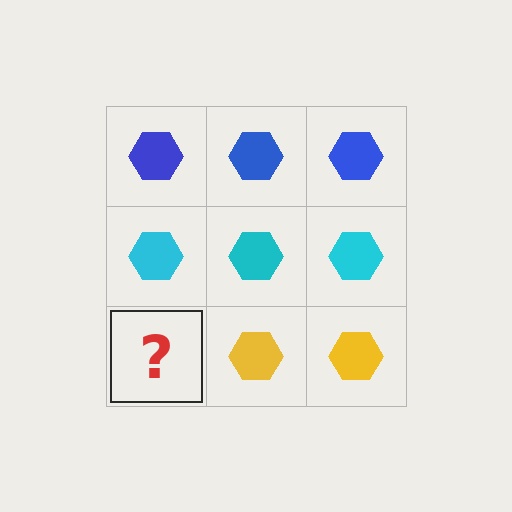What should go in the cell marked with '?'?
The missing cell should contain a yellow hexagon.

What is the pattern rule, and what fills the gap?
The rule is that each row has a consistent color. The gap should be filled with a yellow hexagon.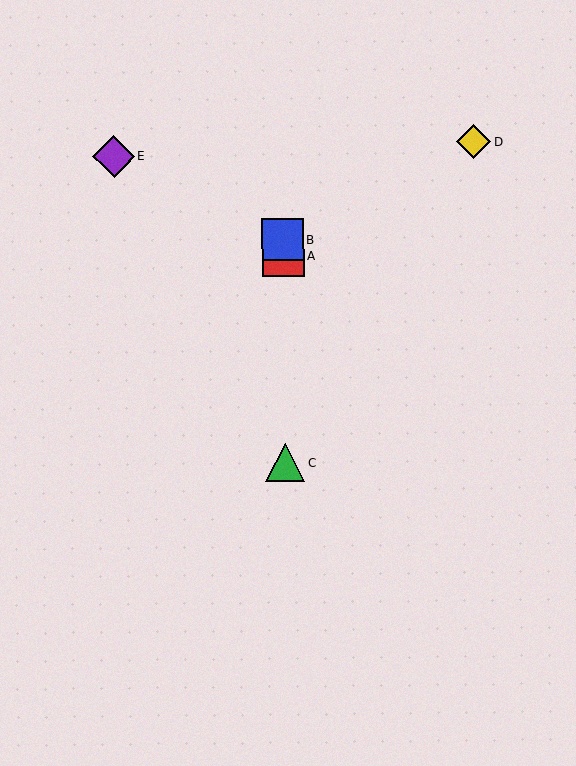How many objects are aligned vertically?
3 objects (A, B, C) are aligned vertically.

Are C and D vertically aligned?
No, C is at x≈285 and D is at x≈474.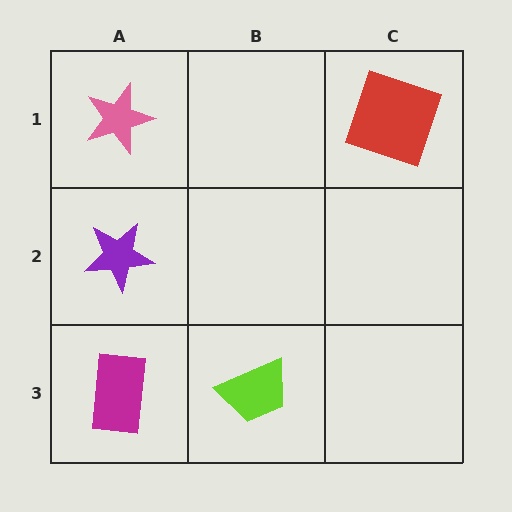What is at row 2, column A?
A purple star.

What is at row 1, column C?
A red square.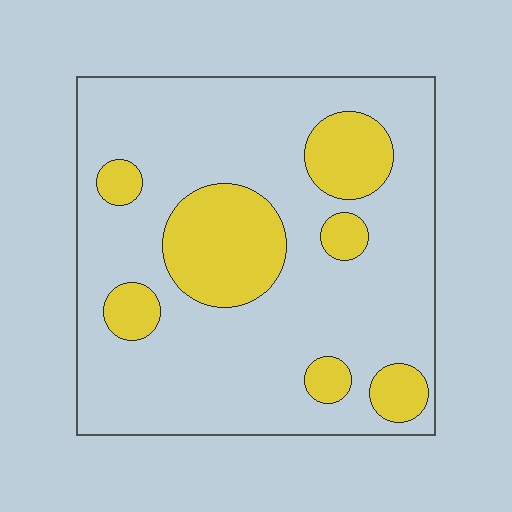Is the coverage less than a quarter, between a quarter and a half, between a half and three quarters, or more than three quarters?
Less than a quarter.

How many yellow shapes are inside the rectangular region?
7.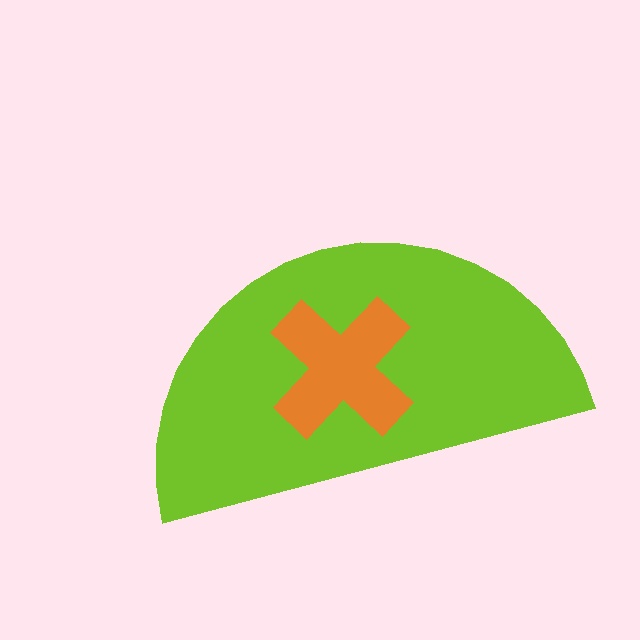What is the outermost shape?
The lime semicircle.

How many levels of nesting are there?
2.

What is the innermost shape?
The orange cross.